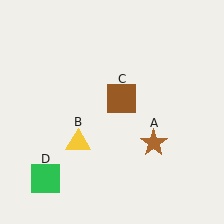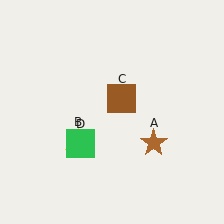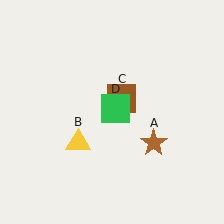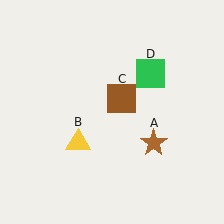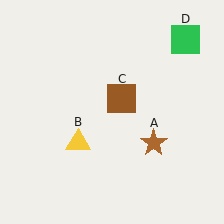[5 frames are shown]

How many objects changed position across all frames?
1 object changed position: green square (object D).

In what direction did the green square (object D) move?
The green square (object D) moved up and to the right.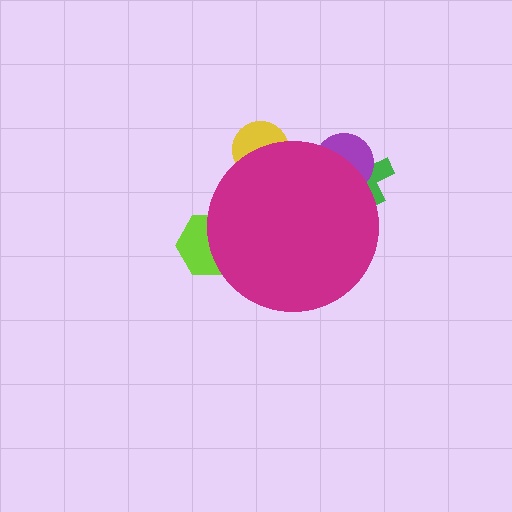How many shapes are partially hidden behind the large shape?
4 shapes are partially hidden.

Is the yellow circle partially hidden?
Yes, the yellow circle is partially hidden behind the magenta circle.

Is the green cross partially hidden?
Yes, the green cross is partially hidden behind the magenta circle.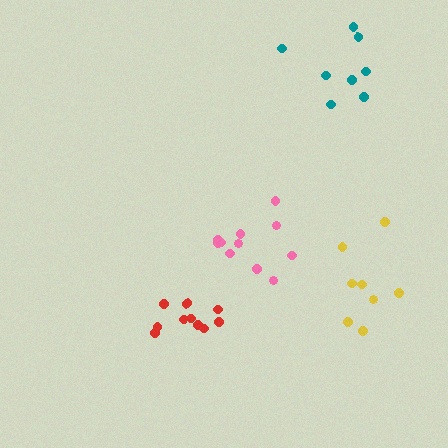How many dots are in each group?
Group 1: 8 dots, Group 2: 10 dots, Group 3: 8 dots, Group 4: 11 dots (37 total).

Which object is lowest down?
The red cluster is bottommost.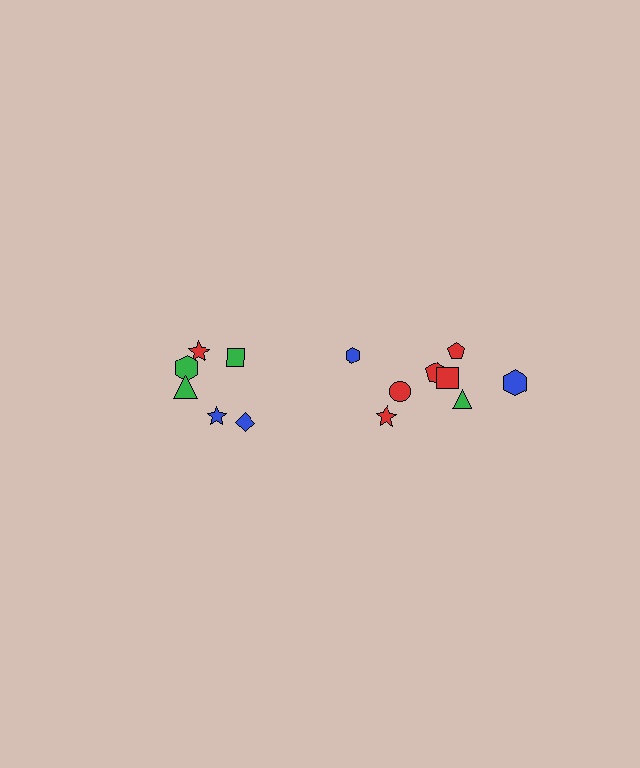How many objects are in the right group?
There are 8 objects.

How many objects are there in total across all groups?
There are 14 objects.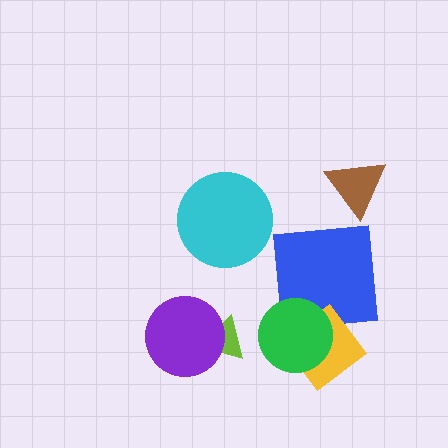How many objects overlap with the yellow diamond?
2 objects overlap with the yellow diamond.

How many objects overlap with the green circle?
2 objects overlap with the green circle.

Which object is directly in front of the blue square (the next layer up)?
The yellow diamond is directly in front of the blue square.